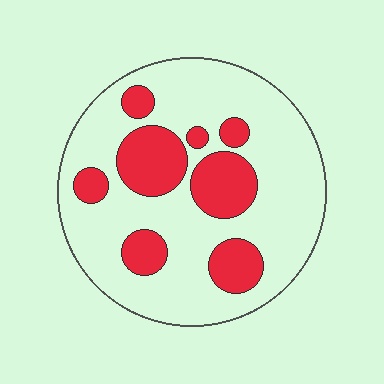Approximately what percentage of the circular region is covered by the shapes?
Approximately 25%.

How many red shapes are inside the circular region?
8.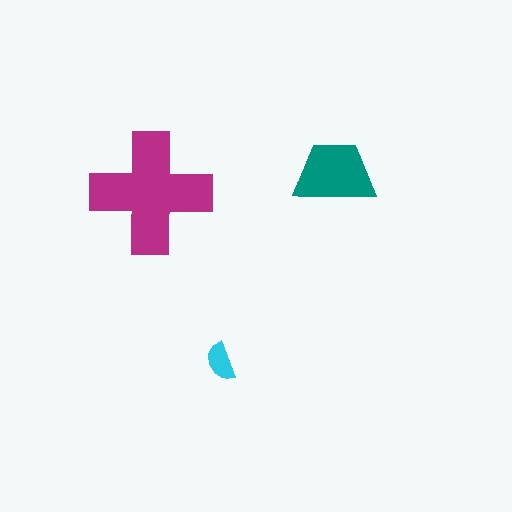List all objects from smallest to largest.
The cyan semicircle, the teal trapezoid, the magenta cross.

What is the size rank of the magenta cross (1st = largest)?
1st.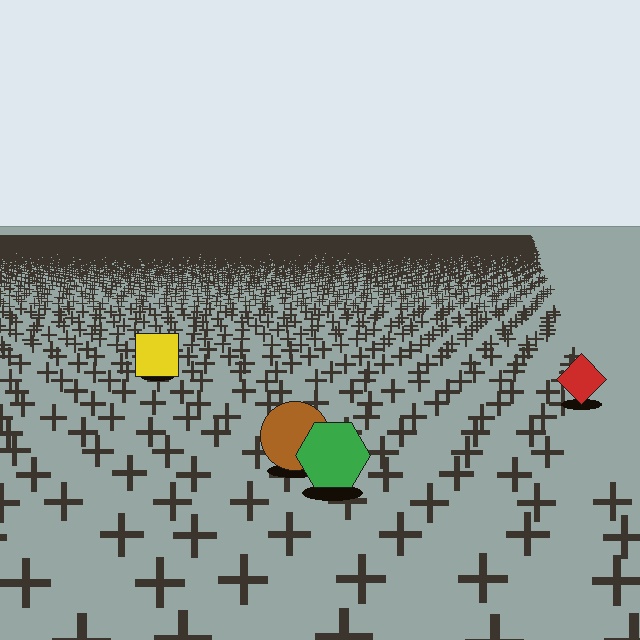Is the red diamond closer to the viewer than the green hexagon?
No. The green hexagon is closer — you can tell from the texture gradient: the ground texture is coarser near it.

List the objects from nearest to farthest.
From nearest to farthest: the green hexagon, the brown circle, the red diamond, the yellow square.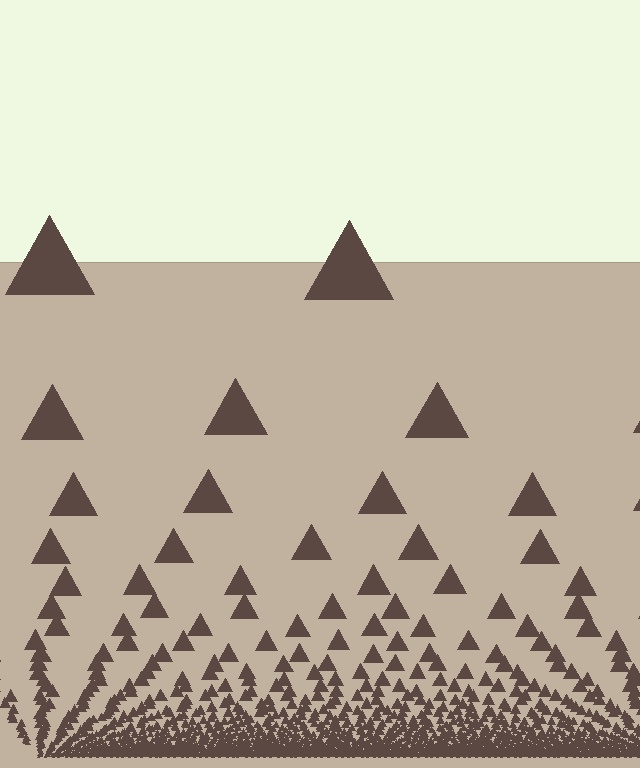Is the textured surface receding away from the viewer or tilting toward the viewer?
The surface appears to tilt toward the viewer. Texture elements get larger and sparser toward the top.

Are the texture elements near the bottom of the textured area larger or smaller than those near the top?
Smaller. The gradient is inverted — elements near the bottom are smaller and denser.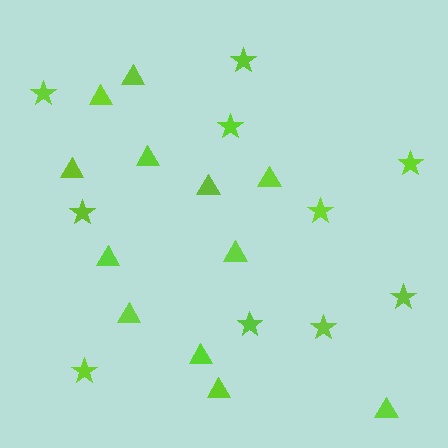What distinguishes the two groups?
There are 2 groups: one group of stars (10) and one group of triangles (12).